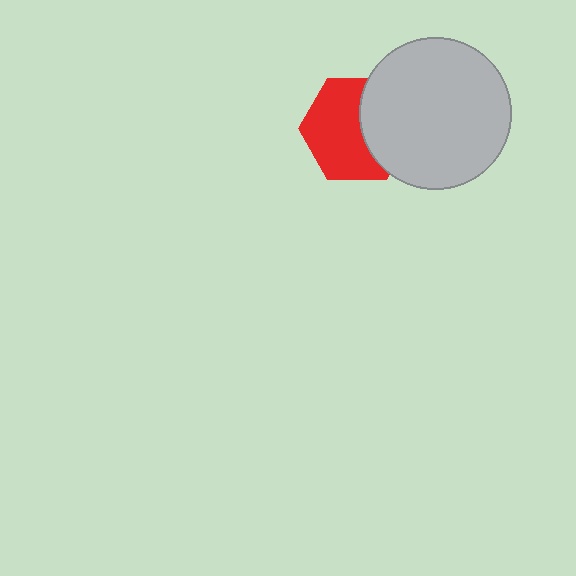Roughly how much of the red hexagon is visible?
About half of it is visible (roughly 61%).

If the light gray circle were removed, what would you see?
You would see the complete red hexagon.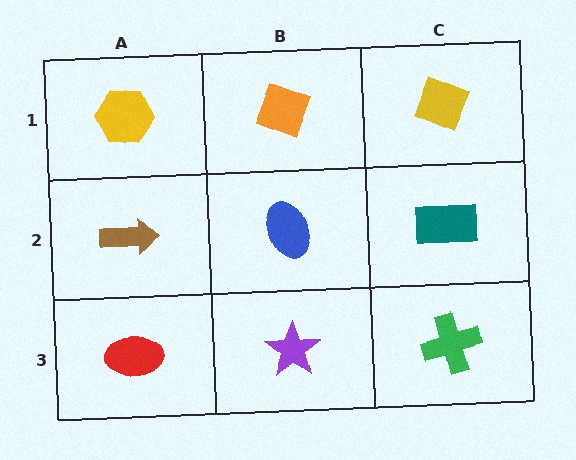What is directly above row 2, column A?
A yellow hexagon.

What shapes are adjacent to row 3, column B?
A blue ellipse (row 2, column B), a red ellipse (row 3, column A), a green cross (row 3, column C).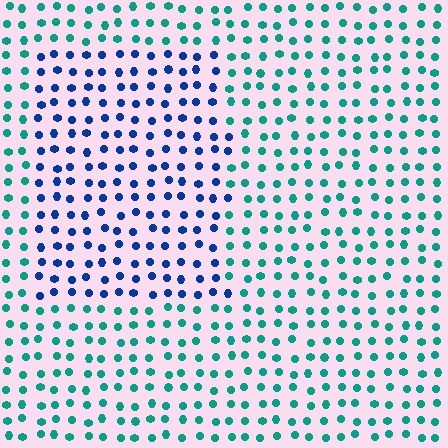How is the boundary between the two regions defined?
The boundary is defined purely by a slight shift in hue (about 51 degrees). Spacing, size, and orientation are identical on both sides.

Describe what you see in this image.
The image is filled with small teal elements in a uniform arrangement. A rectangle-shaped region is visible where the elements are tinted to a slightly different hue, forming a subtle color boundary.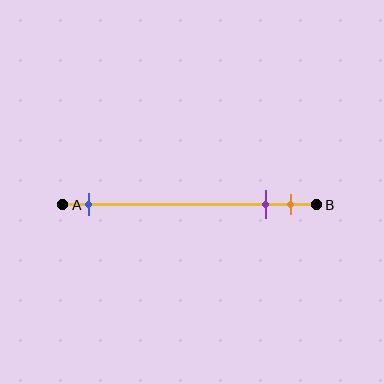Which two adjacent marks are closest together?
The purple and orange marks are the closest adjacent pair.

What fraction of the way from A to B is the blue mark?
The blue mark is approximately 10% (0.1) of the way from A to B.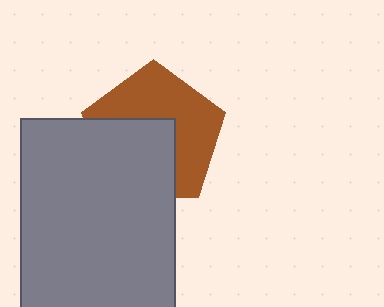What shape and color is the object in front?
The object in front is a gray rectangle.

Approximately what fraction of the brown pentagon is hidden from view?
Roughly 46% of the brown pentagon is hidden behind the gray rectangle.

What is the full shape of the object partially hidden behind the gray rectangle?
The partially hidden object is a brown pentagon.